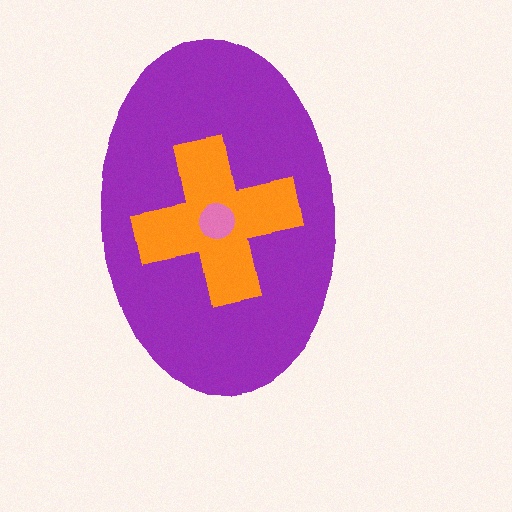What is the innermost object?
The pink circle.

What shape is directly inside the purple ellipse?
The orange cross.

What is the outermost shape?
The purple ellipse.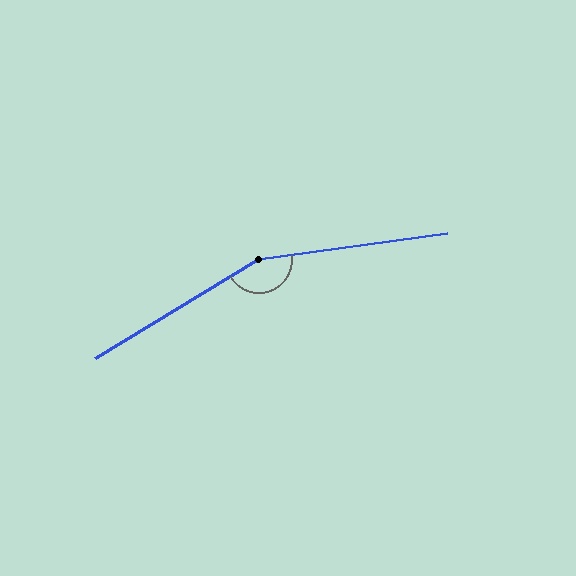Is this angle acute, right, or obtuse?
It is obtuse.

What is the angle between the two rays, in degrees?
Approximately 157 degrees.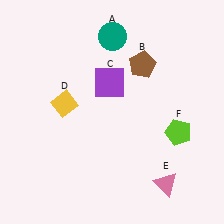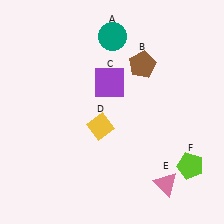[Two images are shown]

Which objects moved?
The objects that moved are: the yellow diamond (D), the lime pentagon (F).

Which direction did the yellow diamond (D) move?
The yellow diamond (D) moved right.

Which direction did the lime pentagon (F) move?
The lime pentagon (F) moved down.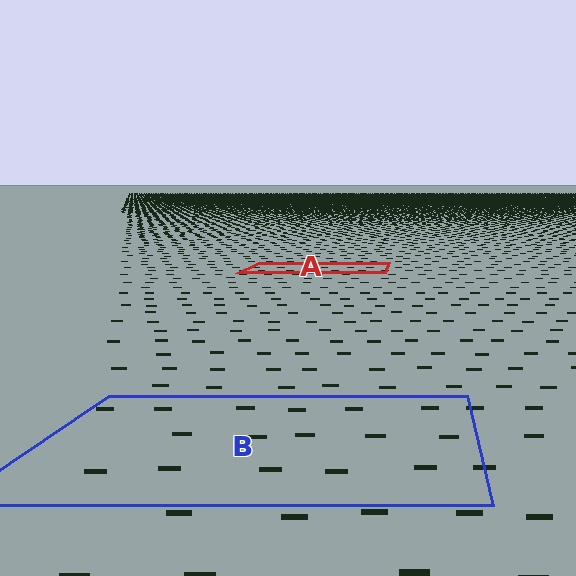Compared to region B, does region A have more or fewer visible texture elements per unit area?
Region A has more texture elements per unit area — they are packed more densely because it is farther away.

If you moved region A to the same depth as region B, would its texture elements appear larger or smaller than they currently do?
They would appear larger. At a closer depth, the same texture elements are projected at a bigger on-screen size.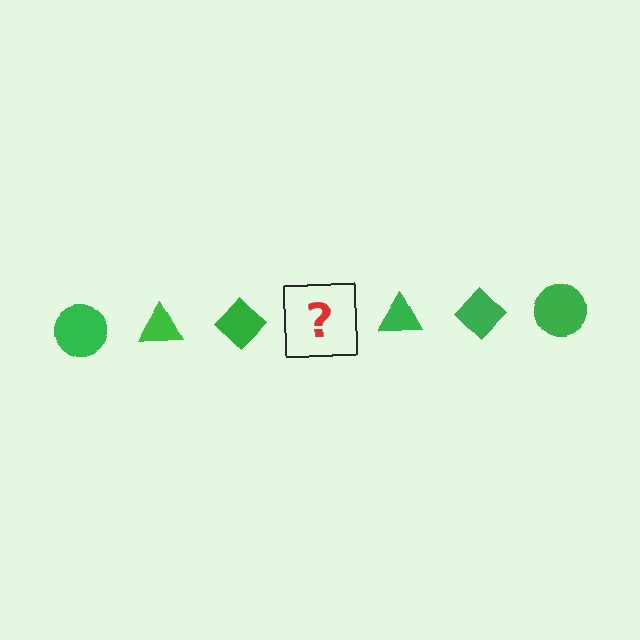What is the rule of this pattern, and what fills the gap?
The rule is that the pattern cycles through circle, triangle, diamond shapes in green. The gap should be filled with a green circle.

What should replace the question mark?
The question mark should be replaced with a green circle.